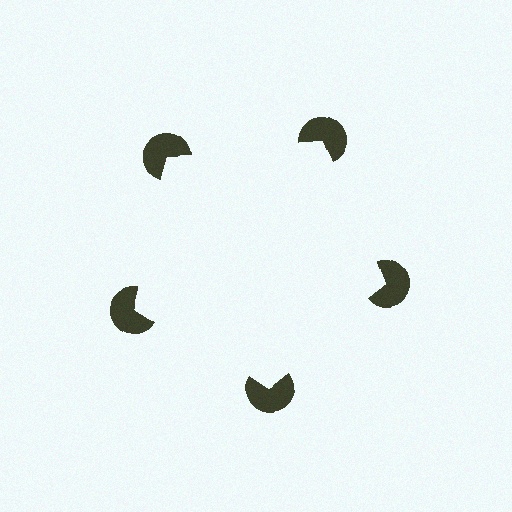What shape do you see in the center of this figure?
An illusory pentagon — its edges are inferred from the aligned wedge cuts in the pac-man discs, not physically drawn.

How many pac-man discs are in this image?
There are 5 — one at each vertex of the illusory pentagon.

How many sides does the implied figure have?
5 sides.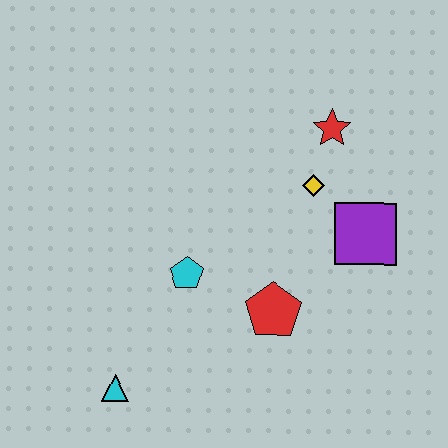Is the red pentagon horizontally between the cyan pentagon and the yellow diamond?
Yes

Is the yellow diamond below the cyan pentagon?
No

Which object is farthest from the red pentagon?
The red star is farthest from the red pentagon.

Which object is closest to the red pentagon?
The cyan pentagon is closest to the red pentagon.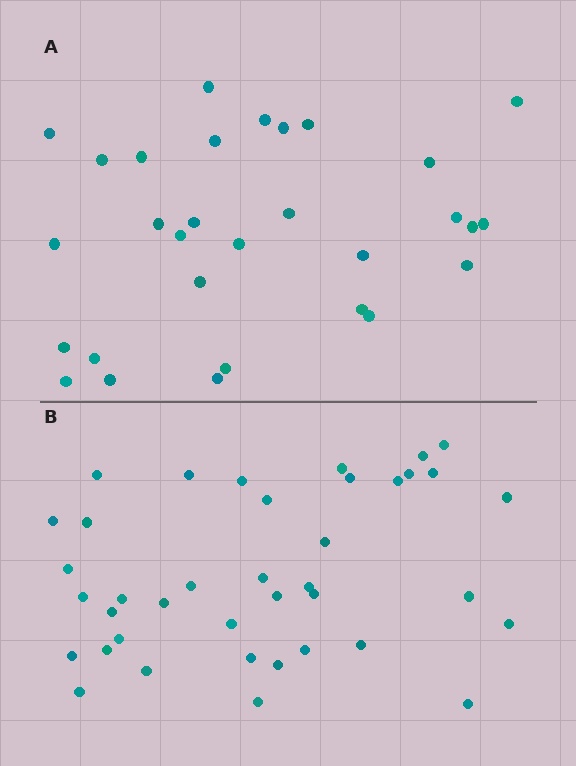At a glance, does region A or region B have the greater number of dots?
Region B (the bottom region) has more dots.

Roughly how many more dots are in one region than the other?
Region B has roughly 8 or so more dots than region A.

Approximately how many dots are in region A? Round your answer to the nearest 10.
About 30 dots.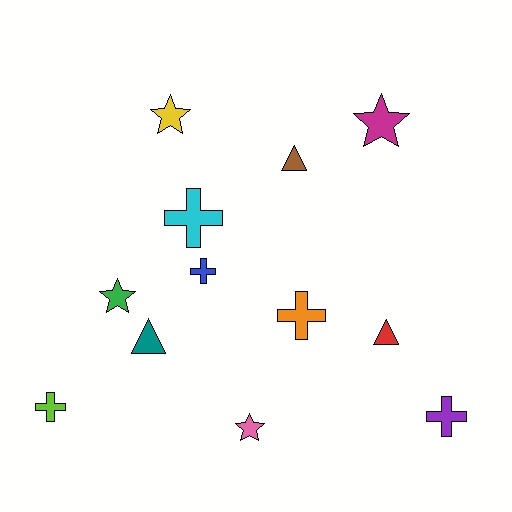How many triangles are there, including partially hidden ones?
There are 3 triangles.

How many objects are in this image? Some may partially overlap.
There are 12 objects.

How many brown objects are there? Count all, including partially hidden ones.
There is 1 brown object.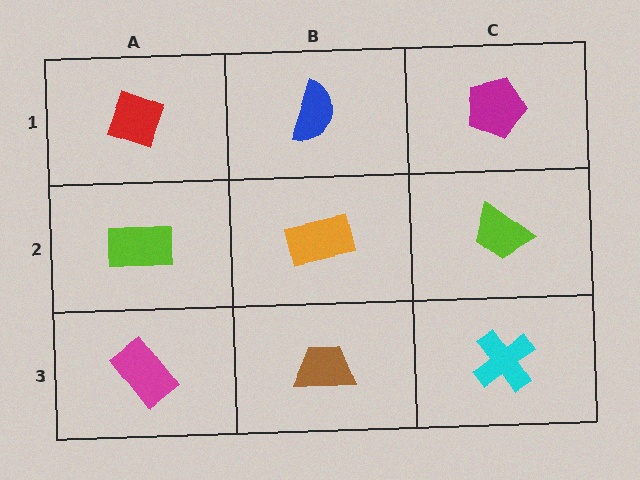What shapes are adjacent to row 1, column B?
An orange rectangle (row 2, column B), a red diamond (row 1, column A), a magenta pentagon (row 1, column C).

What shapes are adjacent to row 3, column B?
An orange rectangle (row 2, column B), a magenta rectangle (row 3, column A), a cyan cross (row 3, column C).